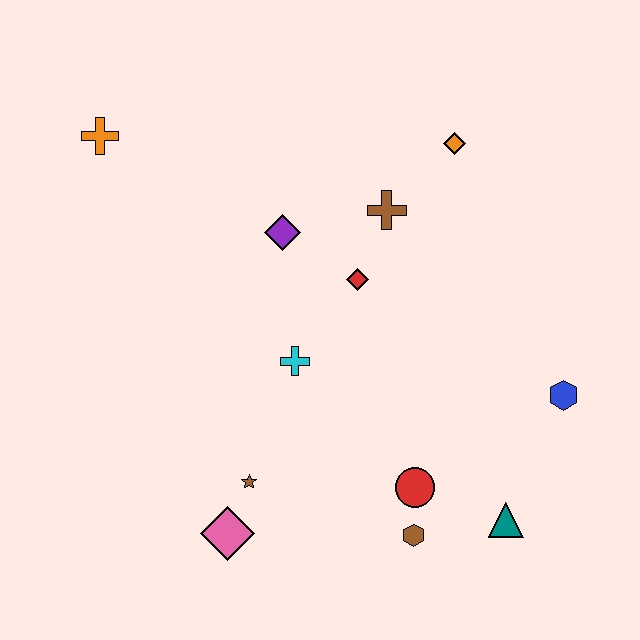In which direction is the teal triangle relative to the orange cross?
The teal triangle is to the right of the orange cross.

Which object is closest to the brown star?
The pink diamond is closest to the brown star.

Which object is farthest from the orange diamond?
The pink diamond is farthest from the orange diamond.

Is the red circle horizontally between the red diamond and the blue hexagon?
Yes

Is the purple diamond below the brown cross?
Yes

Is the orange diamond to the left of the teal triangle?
Yes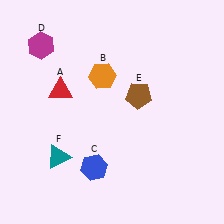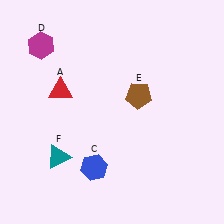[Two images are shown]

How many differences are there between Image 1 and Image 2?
There is 1 difference between the two images.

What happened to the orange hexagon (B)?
The orange hexagon (B) was removed in Image 2. It was in the top-left area of Image 1.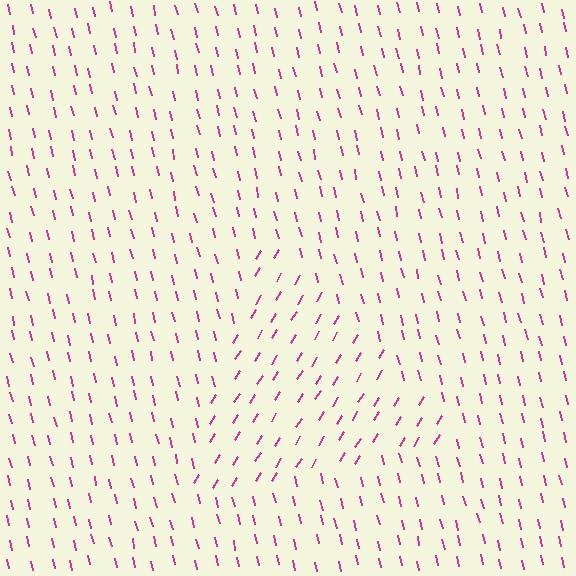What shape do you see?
I see a triangle.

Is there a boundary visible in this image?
Yes, there is a texture boundary formed by a change in line orientation.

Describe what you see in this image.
The image is filled with small magenta line segments. A triangle region in the image has lines oriented differently from the surrounding lines, creating a visible texture boundary.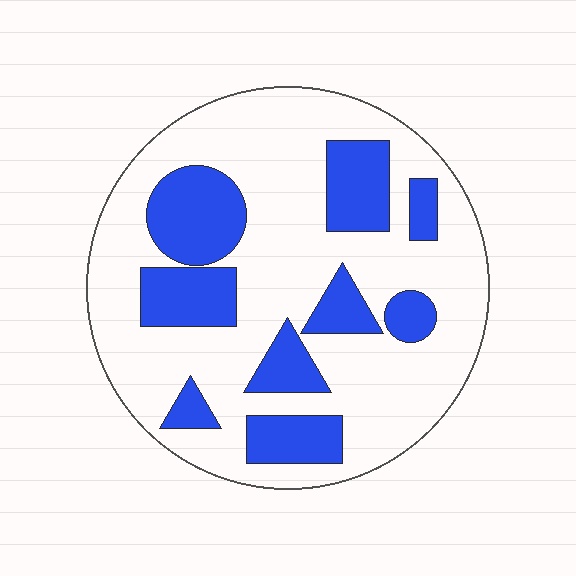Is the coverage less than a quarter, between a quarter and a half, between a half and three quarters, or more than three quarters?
Between a quarter and a half.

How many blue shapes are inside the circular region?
9.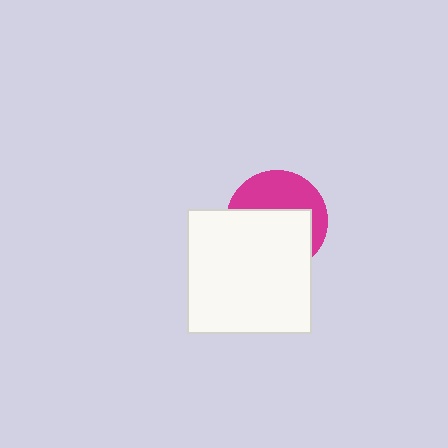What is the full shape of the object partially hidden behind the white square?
The partially hidden object is a magenta circle.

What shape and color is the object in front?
The object in front is a white square.